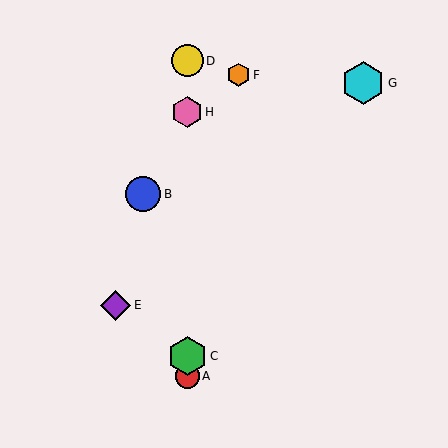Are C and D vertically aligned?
Yes, both are at x≈187.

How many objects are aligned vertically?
4 objects (A, C, D, H) are aligned vertically.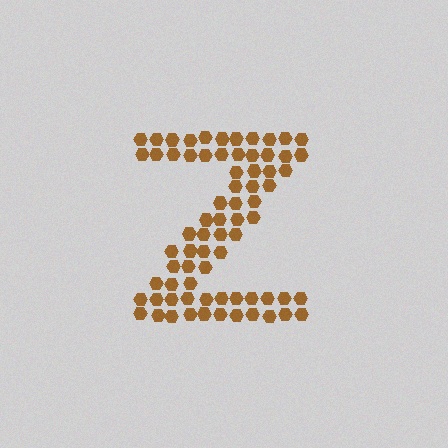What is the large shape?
The large shape is the letter Z.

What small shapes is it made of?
It is made of small hexagons.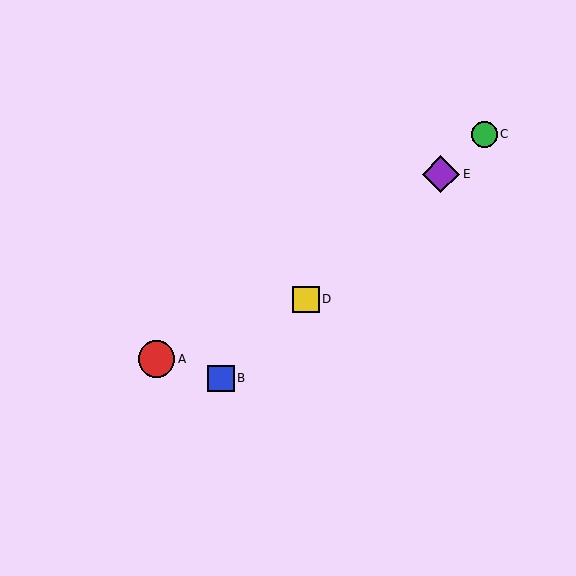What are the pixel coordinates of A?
Object A is at (156, 359).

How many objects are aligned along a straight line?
4 objects (B, C, D, E) are aligned along a straight line.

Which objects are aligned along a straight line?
Objects B, C, D, E are aligned along a straight line.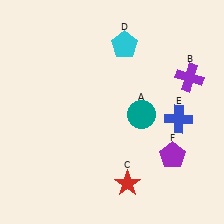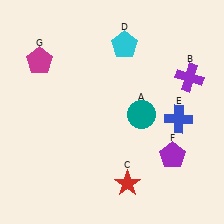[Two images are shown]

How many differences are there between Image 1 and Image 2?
There is 1 difference between the two images.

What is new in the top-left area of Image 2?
A magenta pentagon (G) was added in the top-left area of Image 2.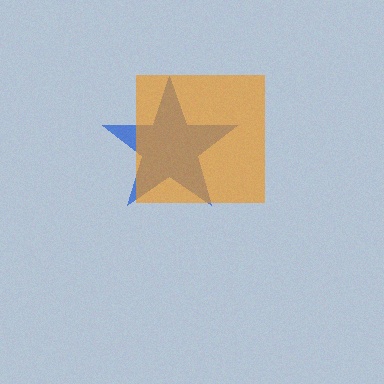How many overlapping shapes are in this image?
There are 2 overlapping shapes in the image.